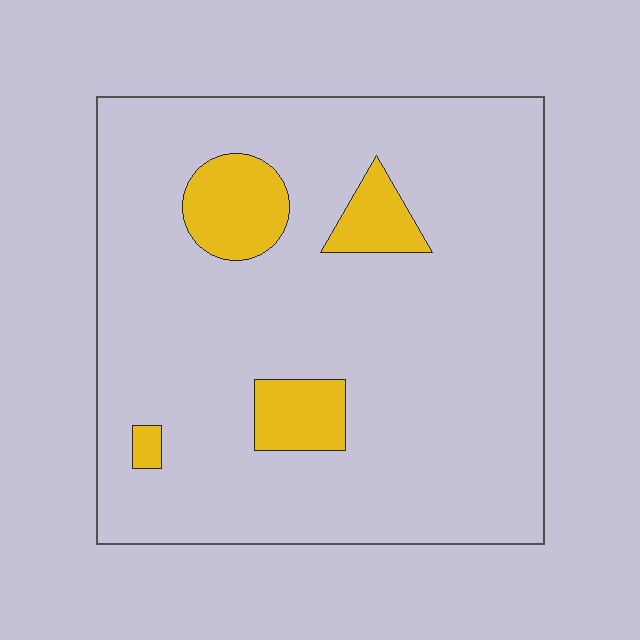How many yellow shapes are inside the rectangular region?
4.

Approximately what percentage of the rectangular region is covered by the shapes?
Approximately 10%.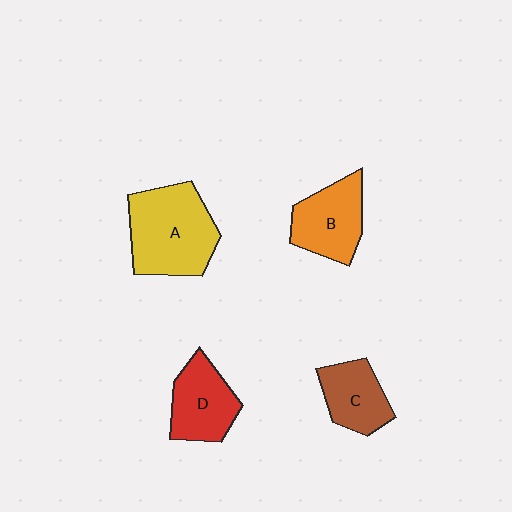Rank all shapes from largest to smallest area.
From largest to smallest: A (yellow), B (orange), D (red), C (brown).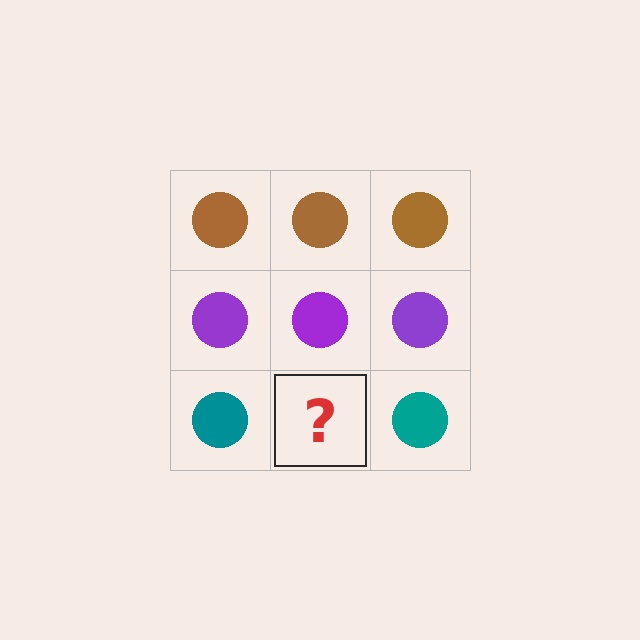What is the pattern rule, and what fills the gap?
The rule is that each row has a consistent color. The gap should be filled with a teal circle.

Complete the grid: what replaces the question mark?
The question mark should be replaced with a teal circle.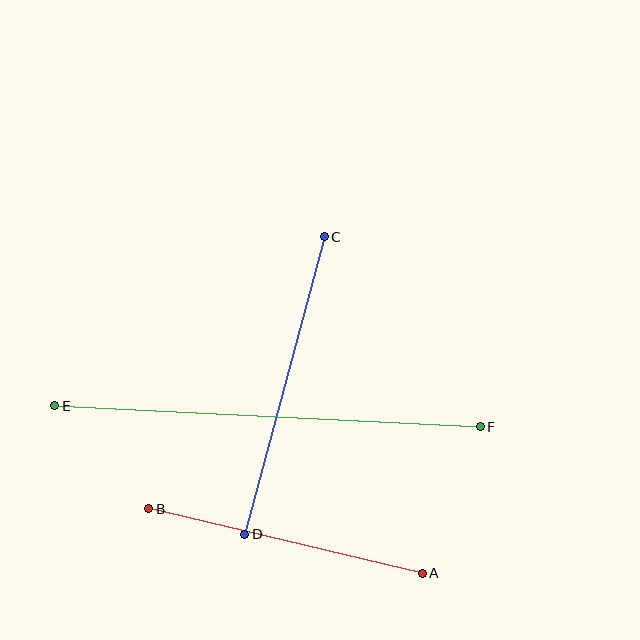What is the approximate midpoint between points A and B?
The midpoint is at approximately (285, 541) pixels.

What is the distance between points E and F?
The distance is approximately 426 pixels.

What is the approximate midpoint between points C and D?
The midpoint is at approximately (284, 386) pixels.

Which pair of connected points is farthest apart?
Points E and F are farthest apart.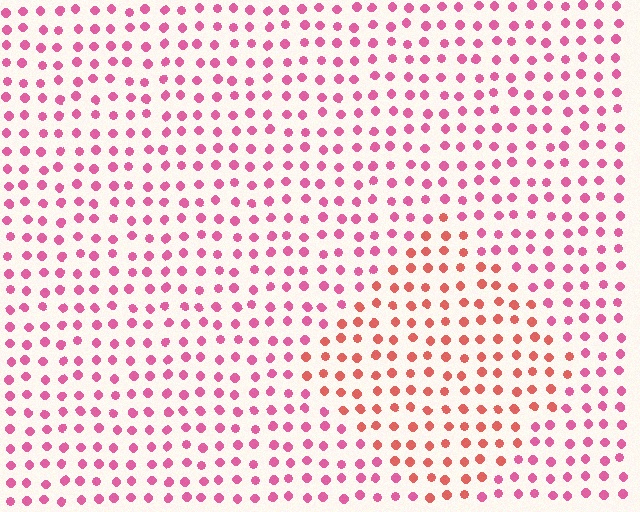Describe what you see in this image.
The image is filled with small pink elements in a uniform arrangement. A diamond-shaped region is visible where the elements are tinted to a slightly different hue, forming a subtle color boundary.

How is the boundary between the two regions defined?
The boundary is defined purely by a slight shift in hue (about 33 degrees). Spacing, size, and orientation are identical on both sides.